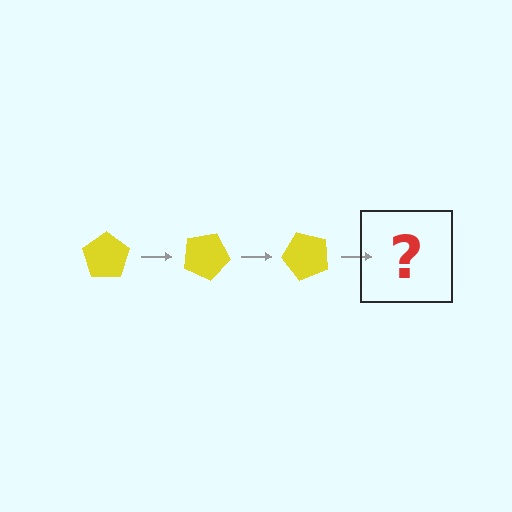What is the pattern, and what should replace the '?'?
The pattern is that the pentagon rotates 25 degrees each step. The '?' should be a yellow pentagon rotated 75 degrees.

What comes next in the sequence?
The next element should be a yellow pentagon rotated 75 degrees.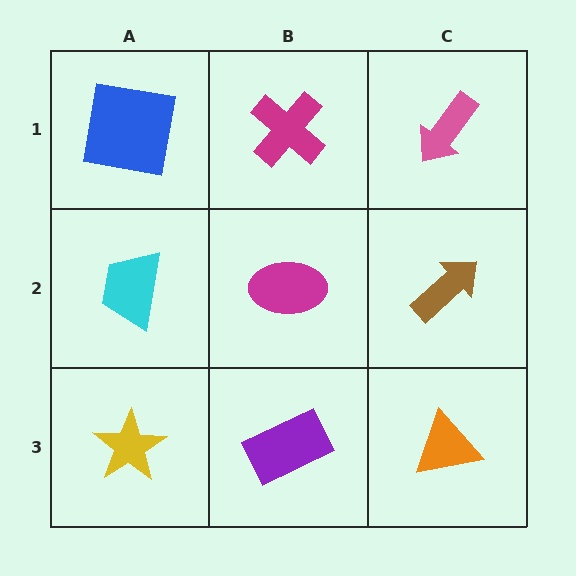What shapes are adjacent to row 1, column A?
A cyan trapezoid (row 2, column A), a magenta cross (row 1, column B).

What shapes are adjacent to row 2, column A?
A blue square (row 1, column A), a yellow star (row 3, column A), a magenta ellipse (row 2, column B).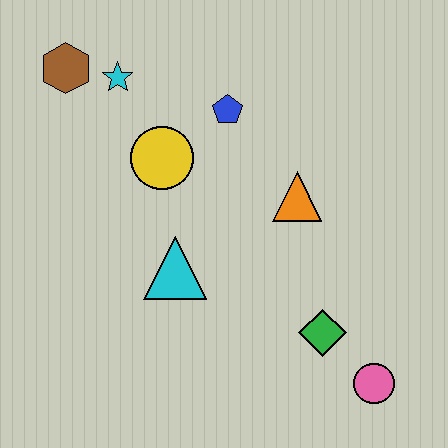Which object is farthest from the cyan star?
The pink circle is farthest from the cyan star.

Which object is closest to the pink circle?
The green diamond is closest to the pink circle.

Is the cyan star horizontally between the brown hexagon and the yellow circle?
Yes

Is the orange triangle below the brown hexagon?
Yes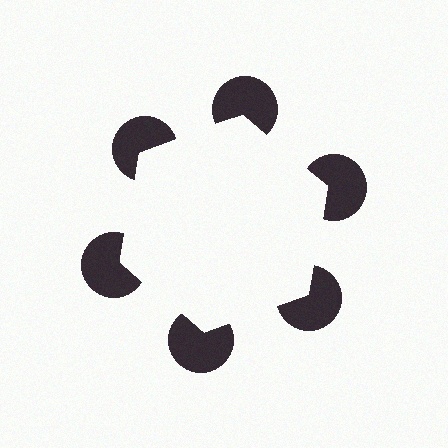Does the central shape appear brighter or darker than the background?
It typically appears slightly brighter than the background, even though no actual brightness change is drawn.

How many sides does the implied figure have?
6 sides.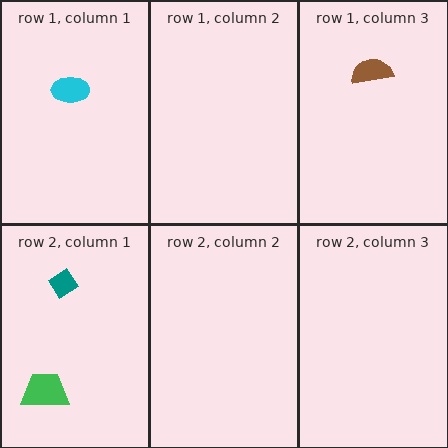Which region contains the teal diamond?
The row 2, column 1 region.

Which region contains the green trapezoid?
The row 2, column 1 region.